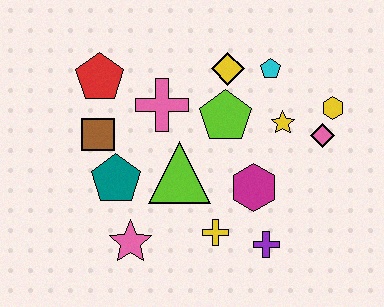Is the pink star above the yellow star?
No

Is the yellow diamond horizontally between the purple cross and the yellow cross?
Yes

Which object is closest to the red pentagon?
The brown square is closest to the red pentagon.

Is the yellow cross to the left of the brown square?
No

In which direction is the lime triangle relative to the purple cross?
The lime triangle is to the left of the purple cross.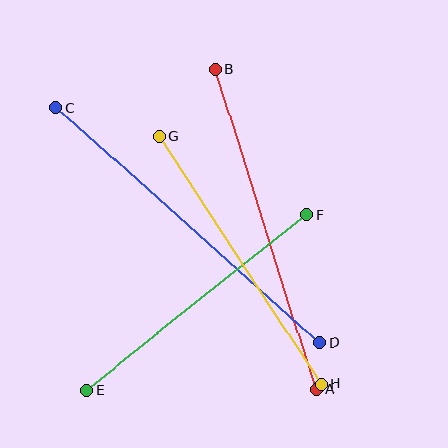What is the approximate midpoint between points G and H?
The midpoint is at approximately (240, 260) pixels.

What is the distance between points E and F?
The distance is approximately 282 pixels.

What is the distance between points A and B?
The distance is approximately 335 pixels.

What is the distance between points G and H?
The distance is approximately 296 pixels.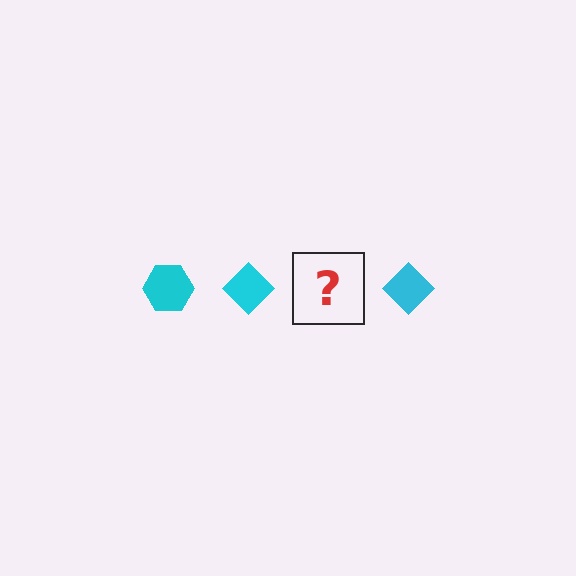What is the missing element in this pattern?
The missing element is a cyan hexagon.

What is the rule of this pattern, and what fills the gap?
The rule is that the pattern cycles through hexagon, diamond shapes in cyan. The gap should be filled with a cyan hexagon.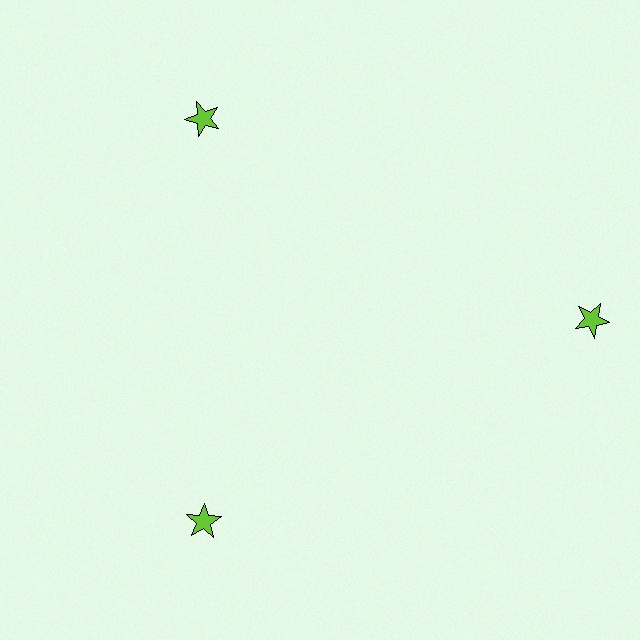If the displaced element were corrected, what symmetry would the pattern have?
It would have 3-fold rotational symmetry — the pattern would map onto itself every 120 degrees.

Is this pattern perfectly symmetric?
No. The 3 lime stars are arranged in a ring, but one element near the 3 o'clock position is pushed outward from the center, breaking the 3-fold rotational symmetry.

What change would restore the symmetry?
The symmetry would be restored by moving it inward, back onto the ring so that all 3 stars sit at equal angles and equal distance from the center.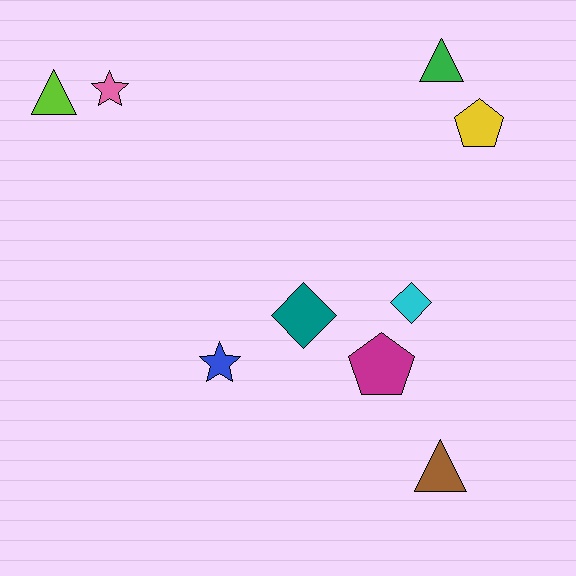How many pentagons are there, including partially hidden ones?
There are 2 pentagons.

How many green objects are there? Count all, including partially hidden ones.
There is 1 green object.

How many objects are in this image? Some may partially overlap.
There are 9 objects.